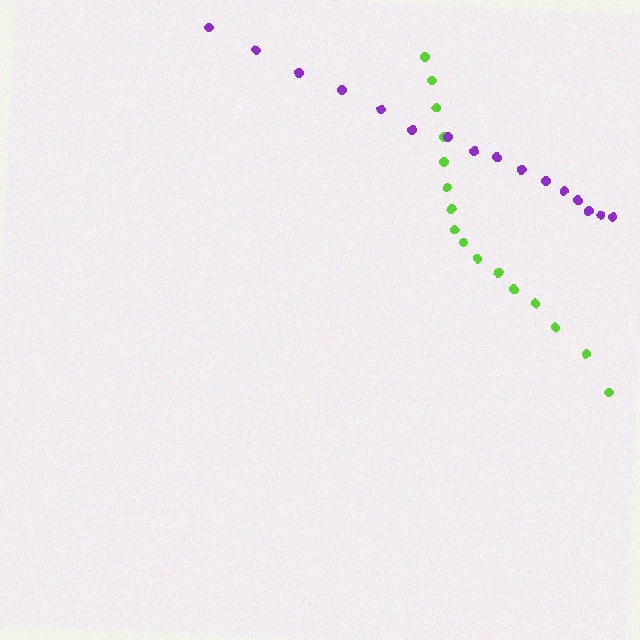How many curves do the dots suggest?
There are 2 distinct paths.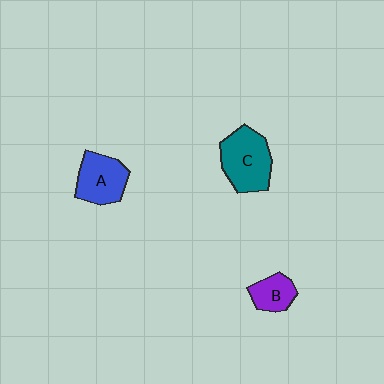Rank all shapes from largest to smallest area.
From largest to smallest: C (teal), A (blue), B (purple).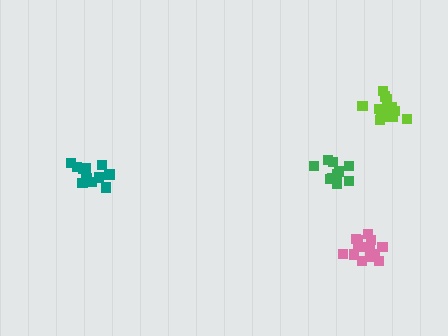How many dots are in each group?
Group 1: 13 dots, Group 2: 16 dots, Group 3: 14 dots, Group 4: 10 dots (53 total).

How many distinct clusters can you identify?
There are 4 distinct clusters.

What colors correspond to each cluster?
The clusters are colored: teal, pink, lime, green.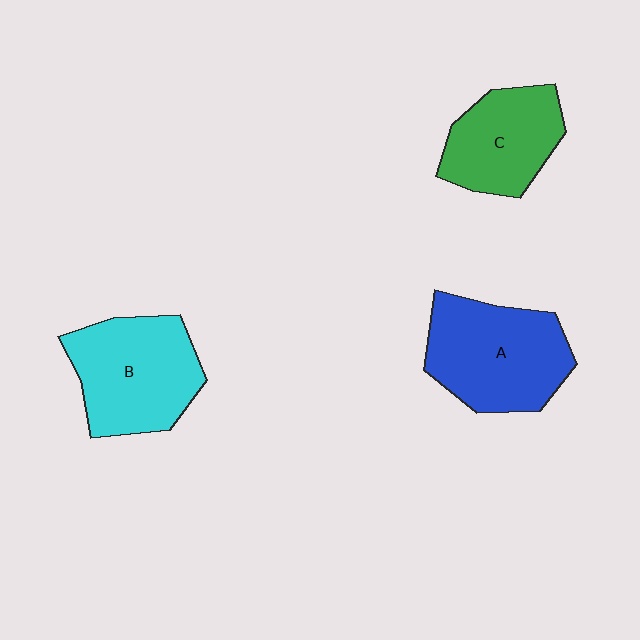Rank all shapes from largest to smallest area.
From largest to smallest: A (blue), B (cyan), C (green).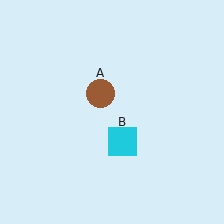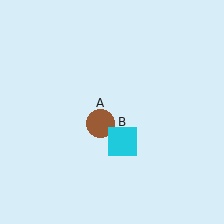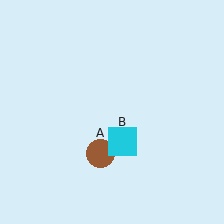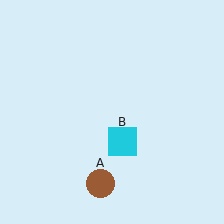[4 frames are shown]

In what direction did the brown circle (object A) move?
The brown circle (object A) moved down.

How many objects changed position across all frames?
1 object changed position: brown circle (object A).